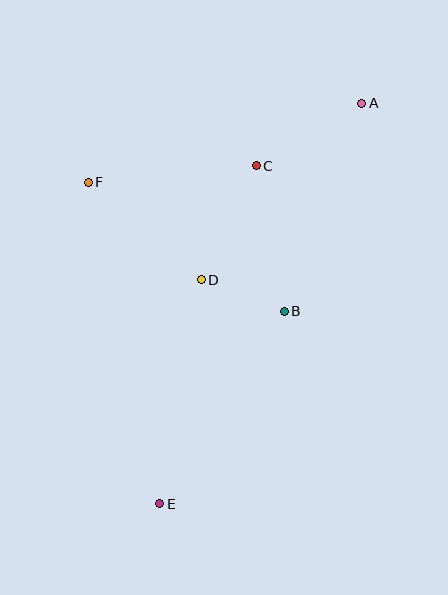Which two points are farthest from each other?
Points A and E are farthest from each other.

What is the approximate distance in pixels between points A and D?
The distance between A and D is approximately 238 pixels.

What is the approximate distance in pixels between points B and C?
The distance between B and C is approximately 149 pixels.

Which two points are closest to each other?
Points B and D are closest to each other.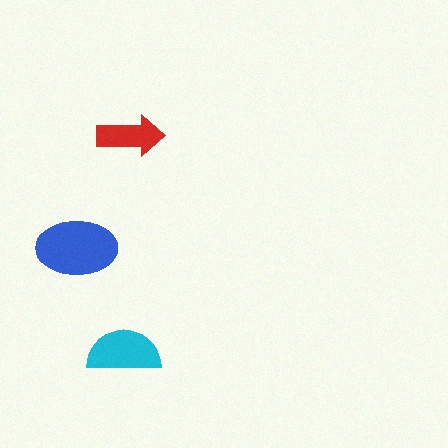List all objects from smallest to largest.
The red arrow, the cyan semicircle, the blue ellipse.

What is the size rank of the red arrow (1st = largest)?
3rd.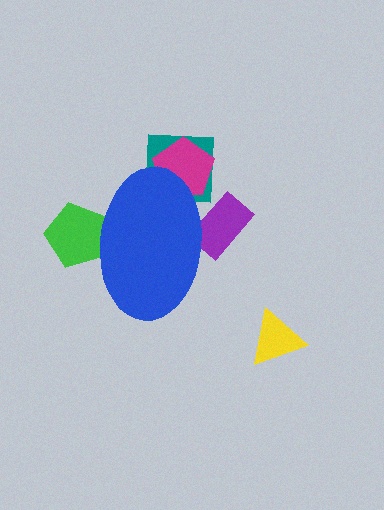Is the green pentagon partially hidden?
Yes, the green pentagon is partially hidden behind the blue ellipse.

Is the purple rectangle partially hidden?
Yes, the purple rectangle is partially hidden behind the blue ellipse.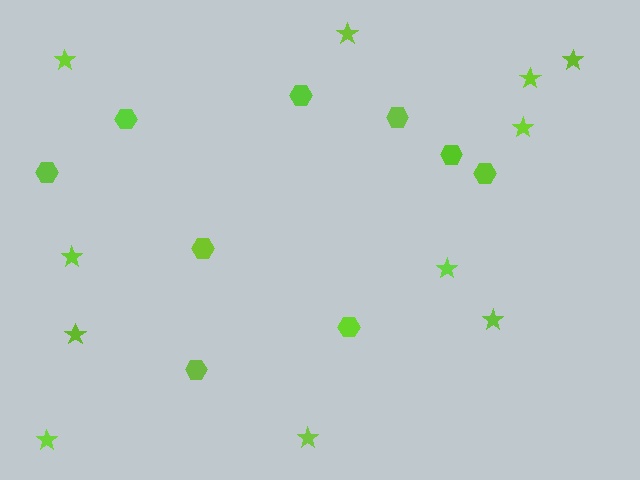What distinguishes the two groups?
There are 2 groups: one group of hexagons (9) and one group of stars (11).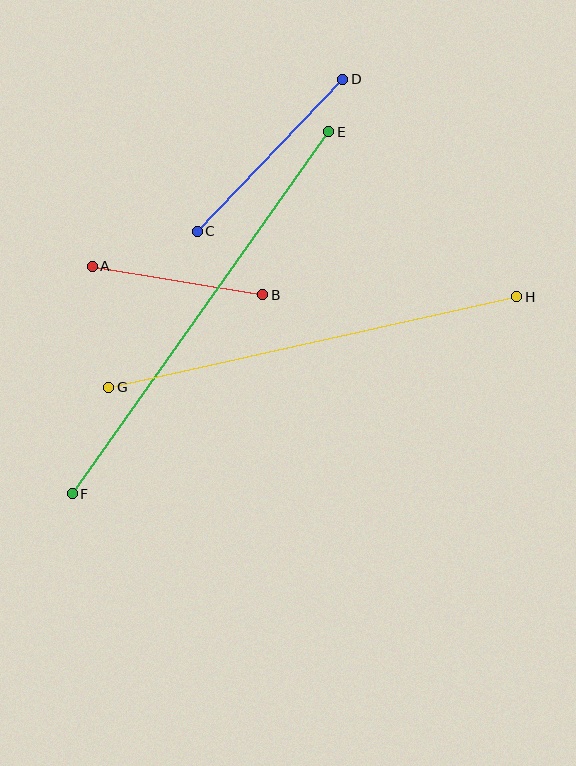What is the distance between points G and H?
The distance is approximately 418 pixels.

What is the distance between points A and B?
The distance is approximately 173 pixels.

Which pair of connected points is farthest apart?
Points E and F are farthest apart.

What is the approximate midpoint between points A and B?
The midpoint is at approximately (178, 281) pixels.